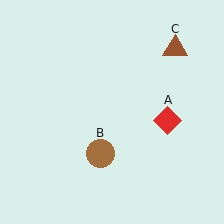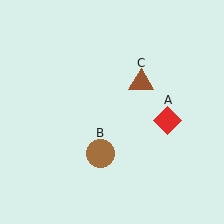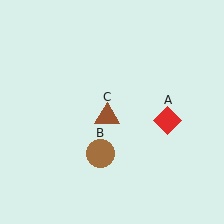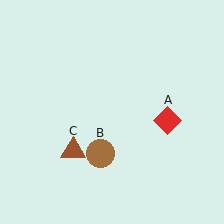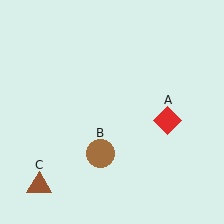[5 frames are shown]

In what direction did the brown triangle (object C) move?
The brown triangle (object C) moved down and to the left.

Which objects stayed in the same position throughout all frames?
Red diamond (object A) and brown circle (object B) remained stationary.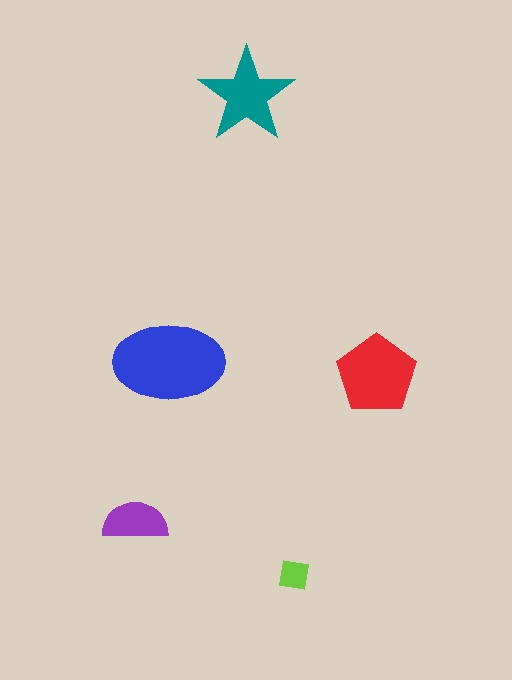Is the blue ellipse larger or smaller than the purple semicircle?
Larger.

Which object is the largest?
The blue ellipse.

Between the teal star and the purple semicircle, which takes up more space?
The teal star.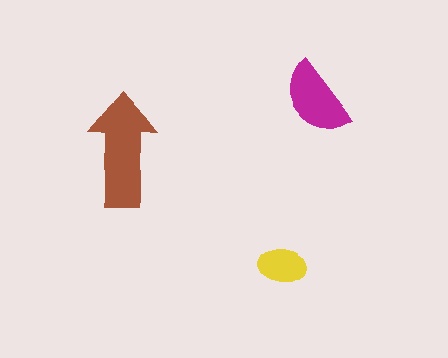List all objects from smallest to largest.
The yellow ellipse, the magenta semicircle, the brown arrow.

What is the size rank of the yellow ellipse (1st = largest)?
3rd.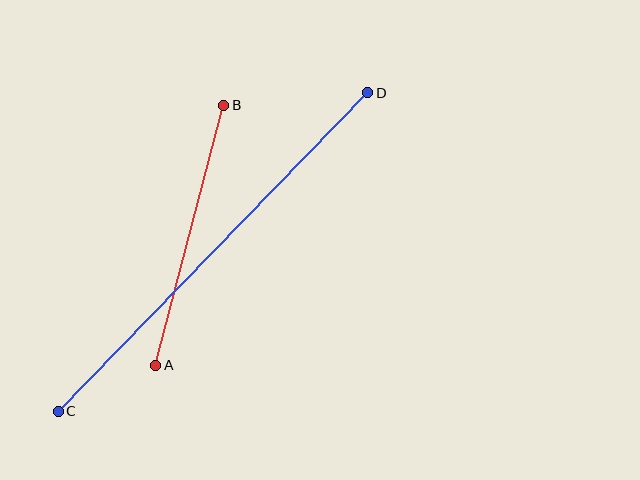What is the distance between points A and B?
The distance is approximately 269 pixels.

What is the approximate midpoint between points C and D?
The midpoint is at approximately (213, 252) pixels.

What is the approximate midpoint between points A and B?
The midpoint is at approximately (190, 235) pixels.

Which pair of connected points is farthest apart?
Points C and D are farthest apart.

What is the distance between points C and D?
The distance is approximately 444 pixels.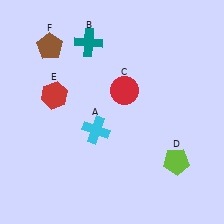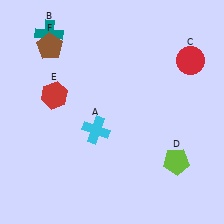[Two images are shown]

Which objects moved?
The objects that moved are: the teal cross (B), the red circle (C).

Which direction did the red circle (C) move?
The red circle (C) moved right.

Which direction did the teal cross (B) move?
The teal cross (B) moved left.